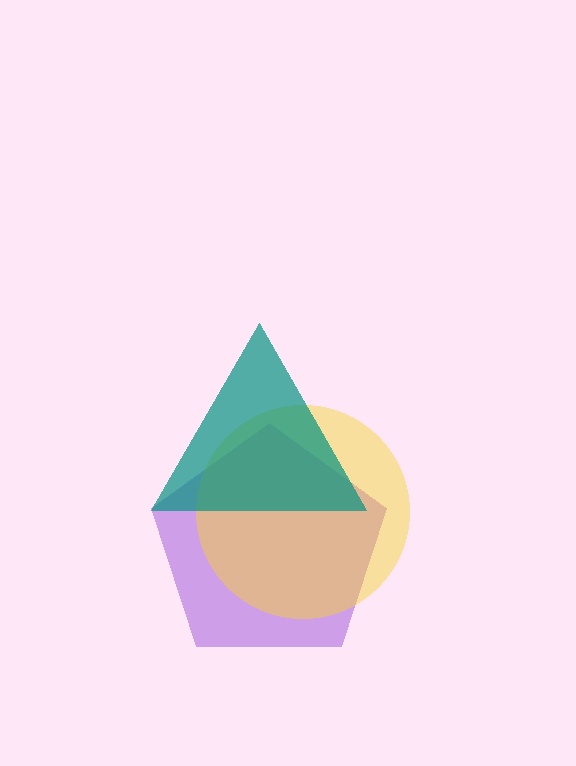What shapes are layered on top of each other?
The layered shapes are: a purple pentagon, a yellow circle, a teal triangle.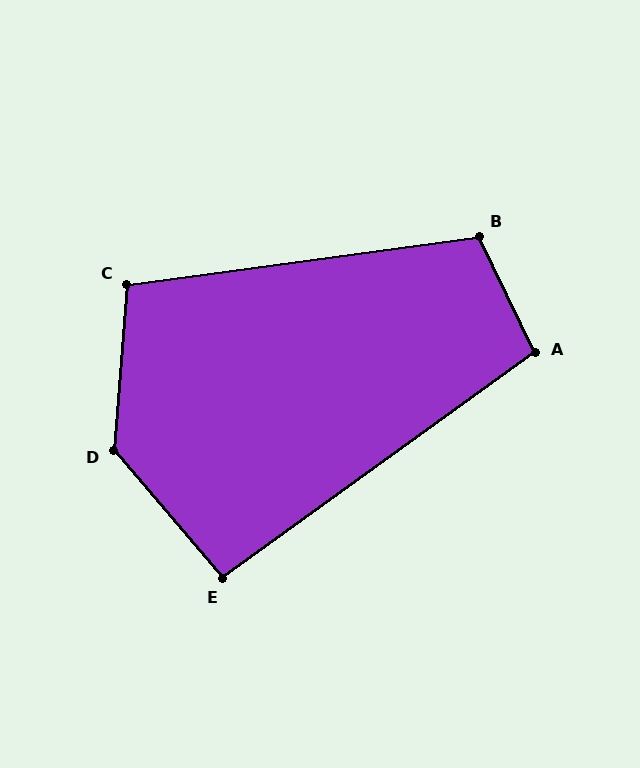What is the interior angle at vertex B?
Approximately 108 degrees (obtuse).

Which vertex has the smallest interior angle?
E, at approximately 95 degrees.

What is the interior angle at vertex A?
Approximately 100 degrees (obtuse).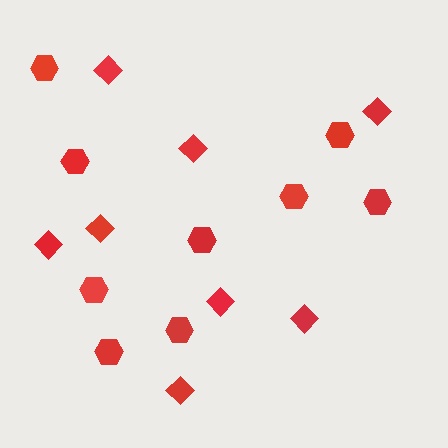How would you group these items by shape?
There are 2 groups: one group of diamonds (8) and one group of hexagons (9).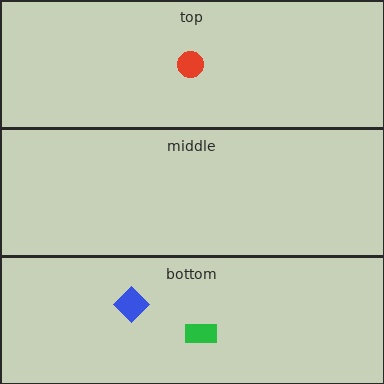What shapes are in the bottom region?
The green rectangle, the blue diamond.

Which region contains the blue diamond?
The bottom region.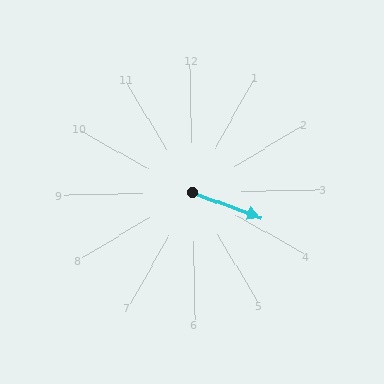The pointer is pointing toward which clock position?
Roughly 4 o'clock.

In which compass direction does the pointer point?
East.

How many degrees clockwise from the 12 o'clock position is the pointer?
Approximately 111 degrees.